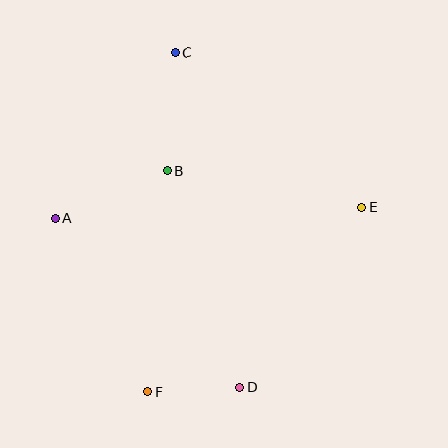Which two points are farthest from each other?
Points C and D are farthest from each other.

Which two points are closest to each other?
Points D and F are closest to each other.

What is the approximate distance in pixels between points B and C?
The distance between B and C is approximately 118 pixels.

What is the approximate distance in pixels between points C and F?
The distance between C and F is approximately 340 pixels.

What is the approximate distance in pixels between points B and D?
The distance between B and D is approximately 229 pixels.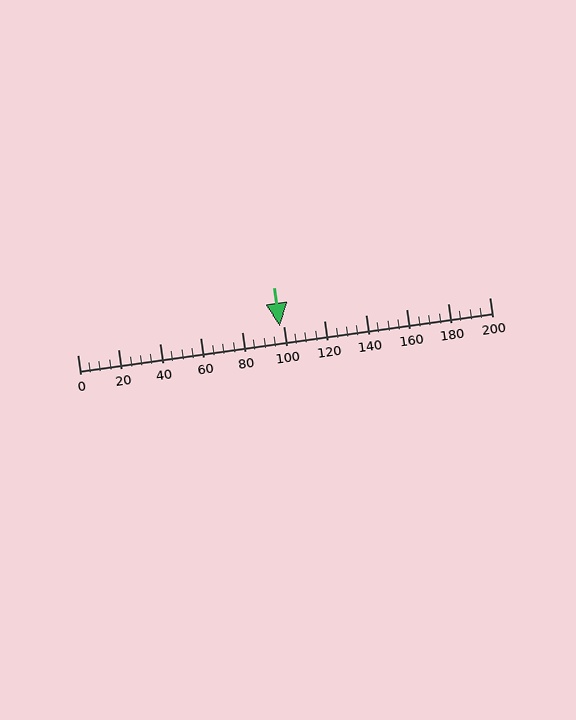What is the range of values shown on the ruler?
The ruler shows values from 0 to 200.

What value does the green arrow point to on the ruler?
The green arrow points to approximately 98.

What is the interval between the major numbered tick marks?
The major tick marks are spaced 20 units apart.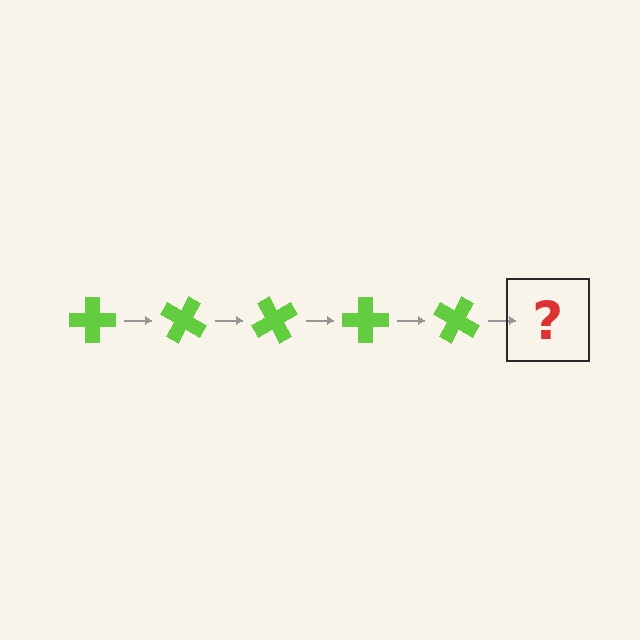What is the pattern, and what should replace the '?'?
The pattern is that the cross rotates 30 degrees each step. The '?' should be a lime cross rotated 150 degrees.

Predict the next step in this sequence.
The next step is a lime cross rotated 150 degrees.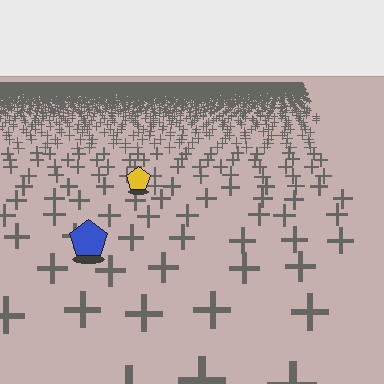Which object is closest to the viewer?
The blue pentagon is closest. The texture marks near it are larger and more spread out.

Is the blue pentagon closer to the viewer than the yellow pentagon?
Yes. The blue pentagon is closer — you can tell from the texture gradient: the ground texture is coarser near it.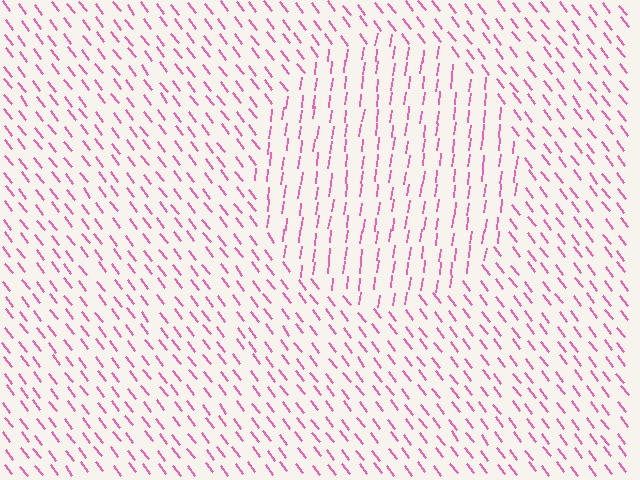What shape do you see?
I see a circle.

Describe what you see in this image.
The image is filled with small pink line segments. A circle region in the image has lines oriented differently from the surrounding lines, creating a visible texture boundary.